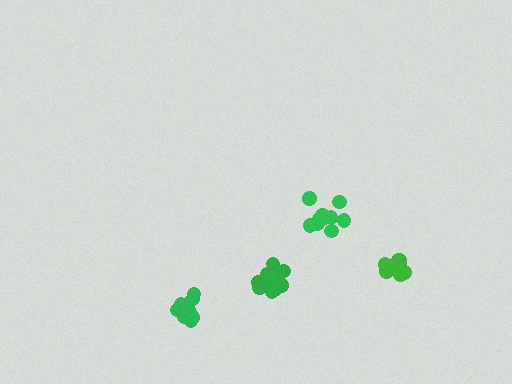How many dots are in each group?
Group 1: 15 dots, Group 2: 11 dots, Group 3: 12 dots, Group 4: 10 dots (48 total).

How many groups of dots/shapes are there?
There are 4 groups.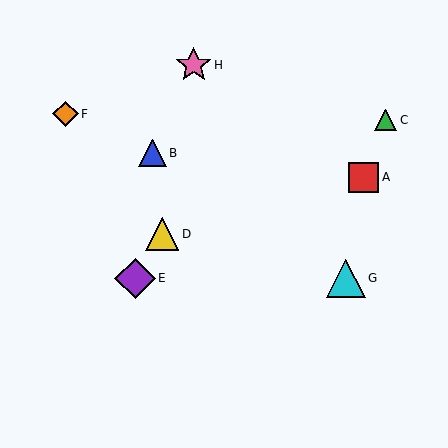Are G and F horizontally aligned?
No, G is at y≈278 and F is at y≈114.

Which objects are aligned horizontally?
Objects E, G are aligned horizontally.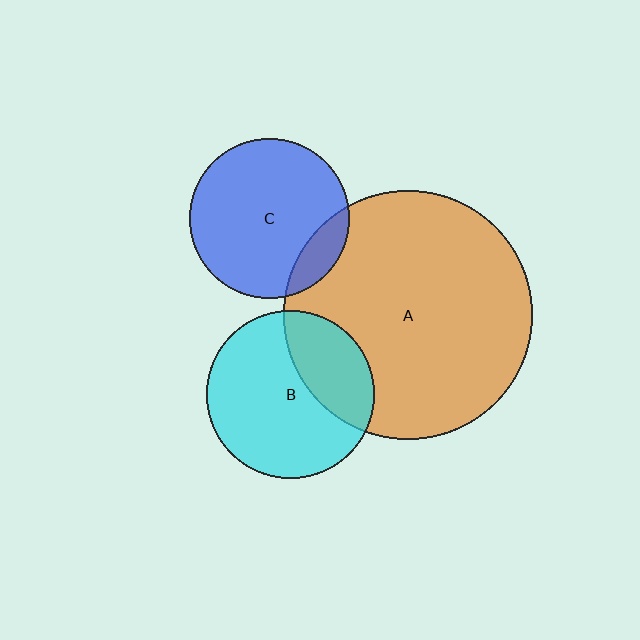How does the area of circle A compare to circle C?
Approximately 2.4 times.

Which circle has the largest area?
Circle A (orange).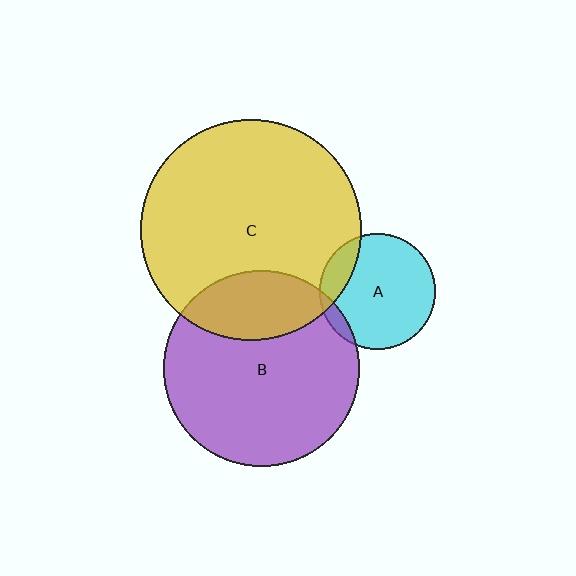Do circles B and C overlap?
Yes.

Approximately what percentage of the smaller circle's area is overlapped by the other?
Approximately 25%.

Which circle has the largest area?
Circle C (yellow).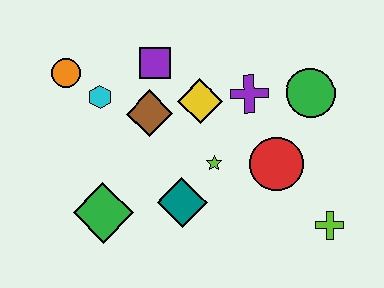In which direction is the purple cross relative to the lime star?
The purple cross is above the lime star.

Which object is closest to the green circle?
The purple cross is closest to the green circle.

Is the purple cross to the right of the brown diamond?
Yes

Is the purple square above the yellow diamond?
Yes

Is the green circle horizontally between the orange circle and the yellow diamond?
No